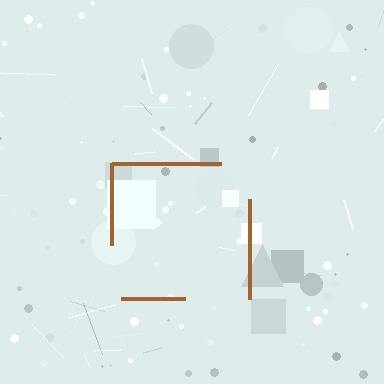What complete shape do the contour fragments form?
The contour fragments form a square.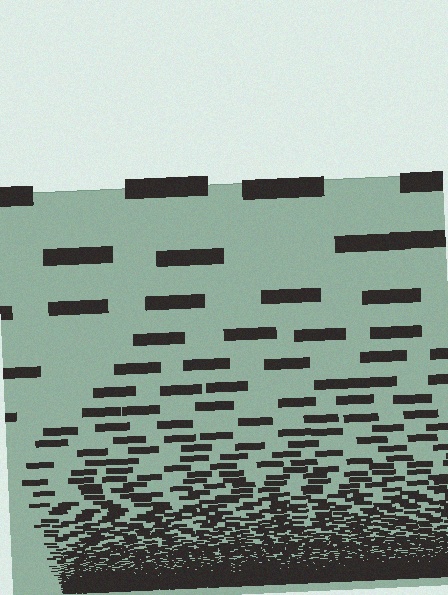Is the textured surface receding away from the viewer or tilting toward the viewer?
The surface appears to tilt toward the viewer. Texture elements get larger and sparser toward the top.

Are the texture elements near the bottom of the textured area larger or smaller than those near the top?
Smaller. The gradient is inverted — elements near the bottom are smaller and denser.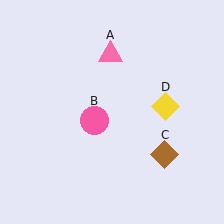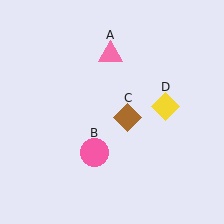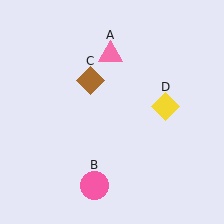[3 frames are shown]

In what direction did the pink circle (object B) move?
The pink circle (object B) moved down.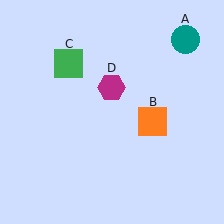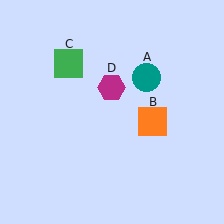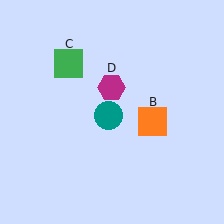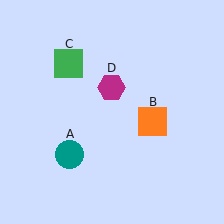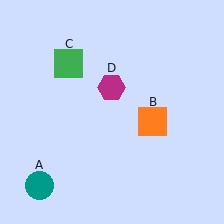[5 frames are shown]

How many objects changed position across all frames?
1 object changed position: teal circle (object A).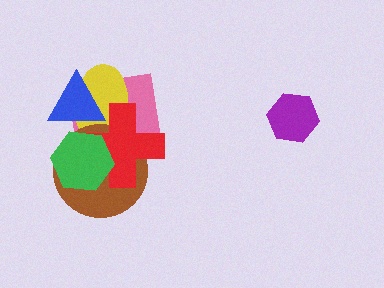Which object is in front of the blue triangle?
The green hexagon is in front of the blue triangle.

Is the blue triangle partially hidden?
Yes, it is partially covered by another shape.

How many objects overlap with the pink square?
5 objects overlap with the pink square.